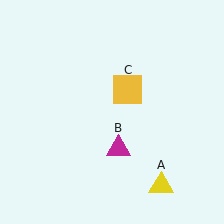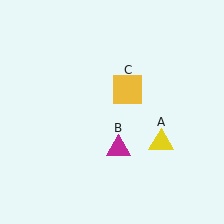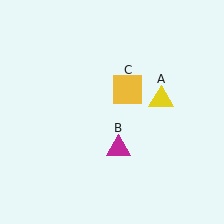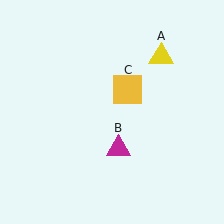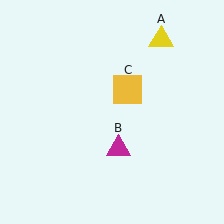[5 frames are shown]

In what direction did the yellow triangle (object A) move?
The yellow triangle (object A) moved up.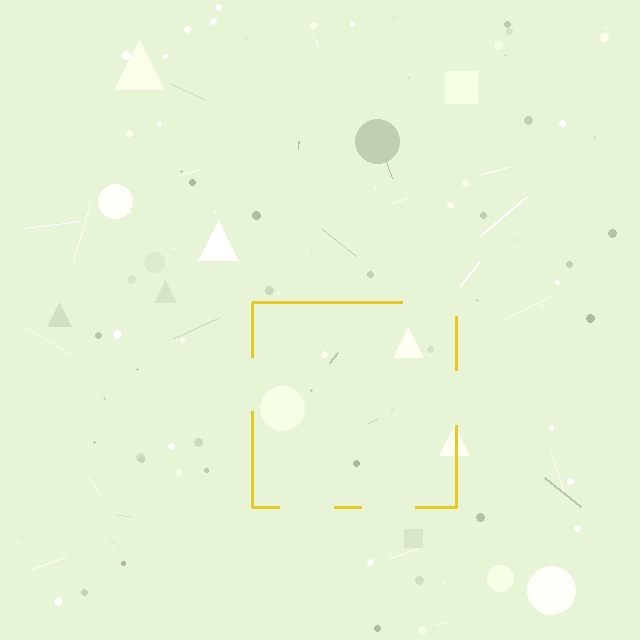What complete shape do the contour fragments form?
The contour fragments form a square.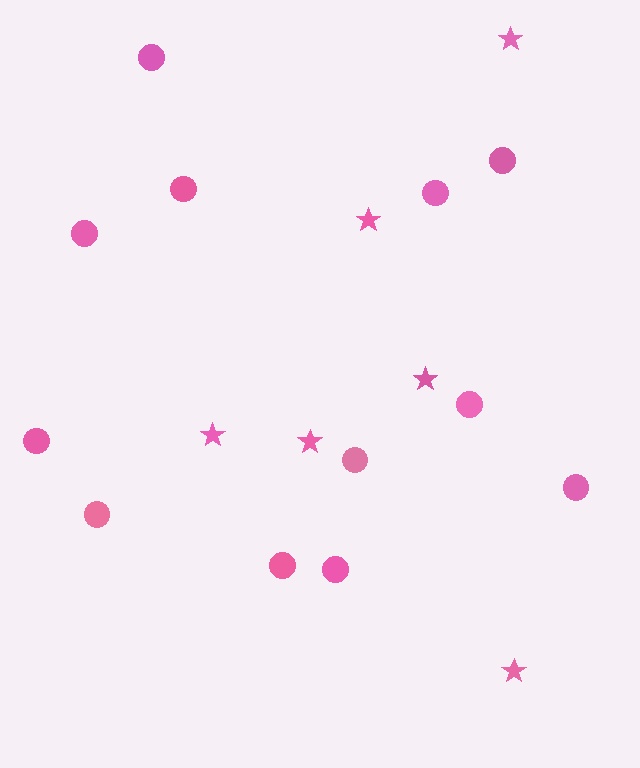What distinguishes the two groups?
There are 2 groups: one group of circles (12) and one group of stars (6).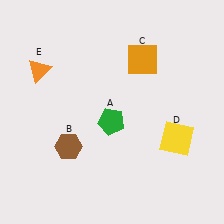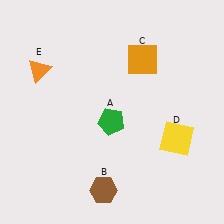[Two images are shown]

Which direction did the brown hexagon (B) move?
The brown hexagon (B) moved down.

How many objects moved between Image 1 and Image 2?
1 object moved between the two images.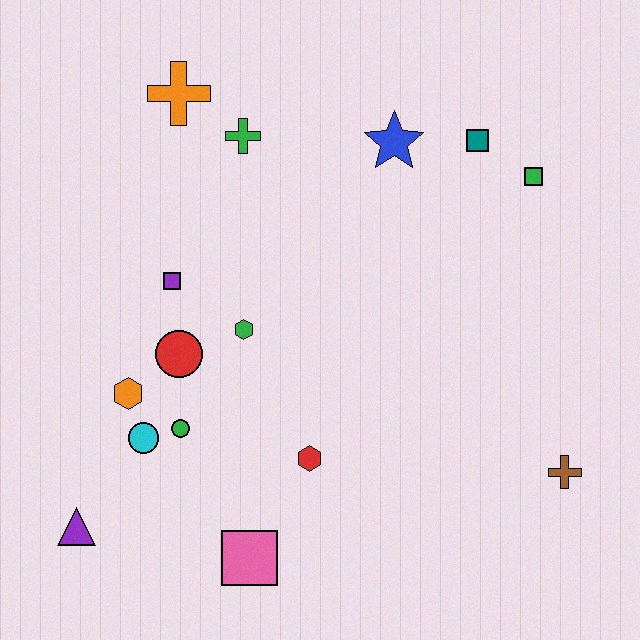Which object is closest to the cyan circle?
The green circle is closest to the cyan circle.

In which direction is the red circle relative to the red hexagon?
The red circle is to the left of the red hexagon.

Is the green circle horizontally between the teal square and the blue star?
No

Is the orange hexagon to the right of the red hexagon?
No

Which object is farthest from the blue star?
The purple triangle is farthest from the blue star.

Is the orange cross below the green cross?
No